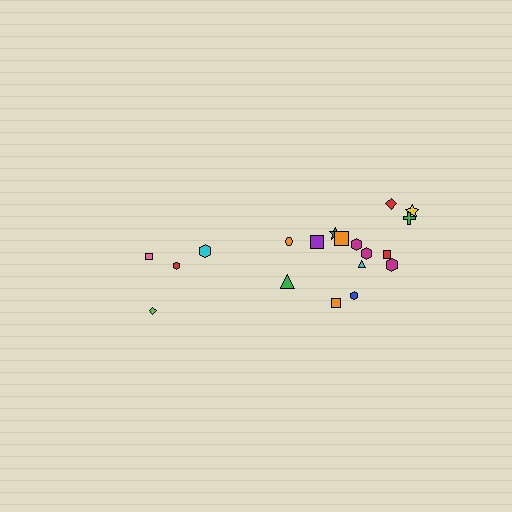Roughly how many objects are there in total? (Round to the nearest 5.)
Roughly 20 objects in total.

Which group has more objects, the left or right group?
The right group.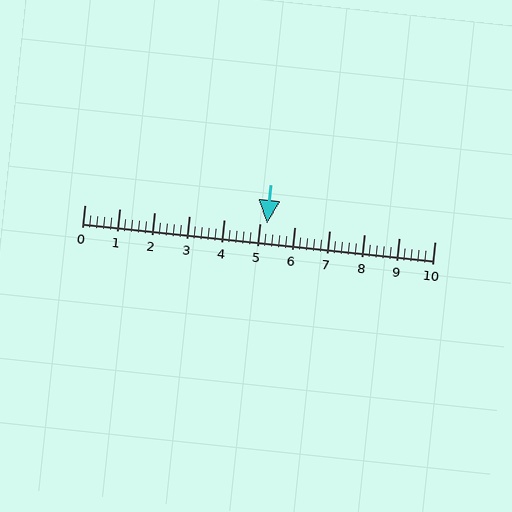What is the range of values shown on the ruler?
The ruler shows values from 0 to 10.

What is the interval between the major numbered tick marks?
The major tick marks are spaced 1 units apart.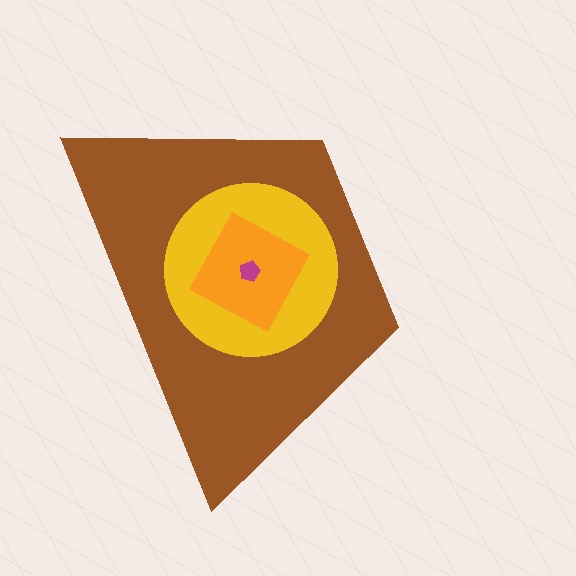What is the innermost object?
The magenta pentagon.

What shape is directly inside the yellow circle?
The orange square.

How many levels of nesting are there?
4.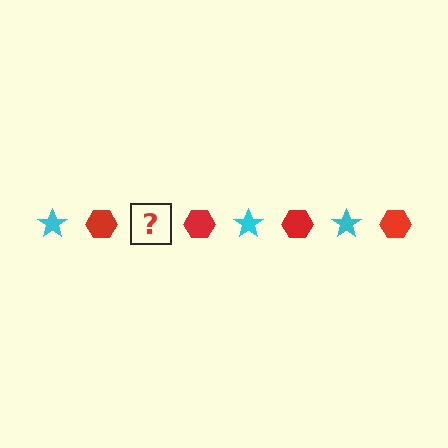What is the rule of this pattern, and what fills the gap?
The rule is that the pattern alternates between cyan star and red hexagon. The gap should be filled with a cyan star.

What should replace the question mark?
The question mark should be replaced with a cyan star.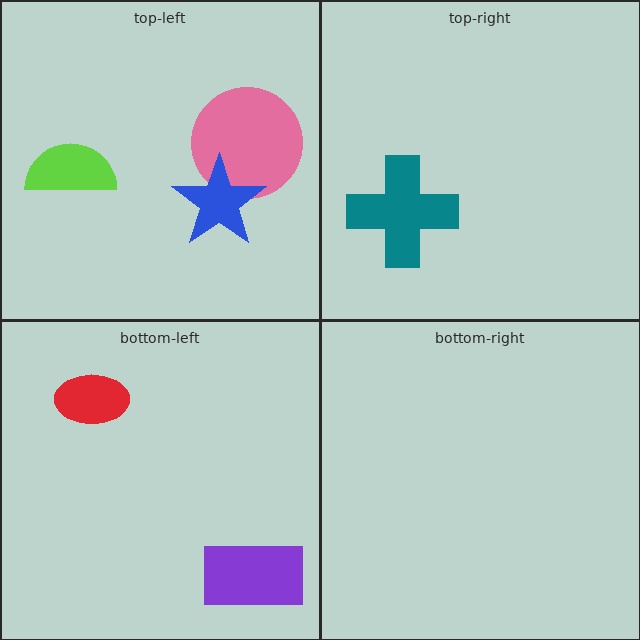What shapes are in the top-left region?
The pink circle, the blue star, the lime semicircle.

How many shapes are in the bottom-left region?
2.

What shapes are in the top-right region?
The teal cross.